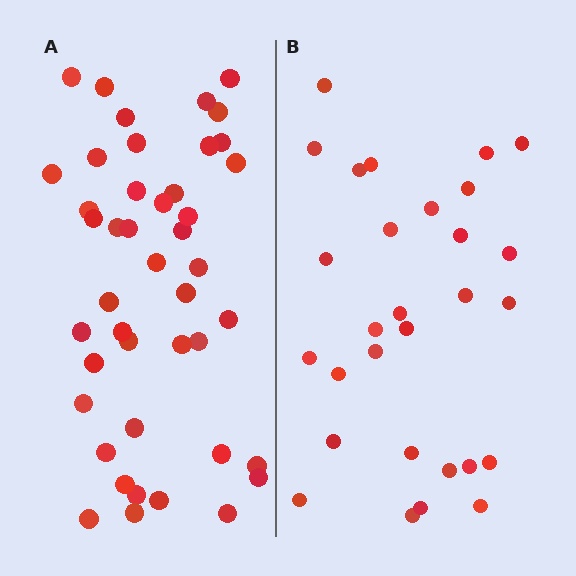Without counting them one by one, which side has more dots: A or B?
Region A (the left region) has more dots.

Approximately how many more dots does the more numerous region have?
Region A has approximately 15 more dots than region B.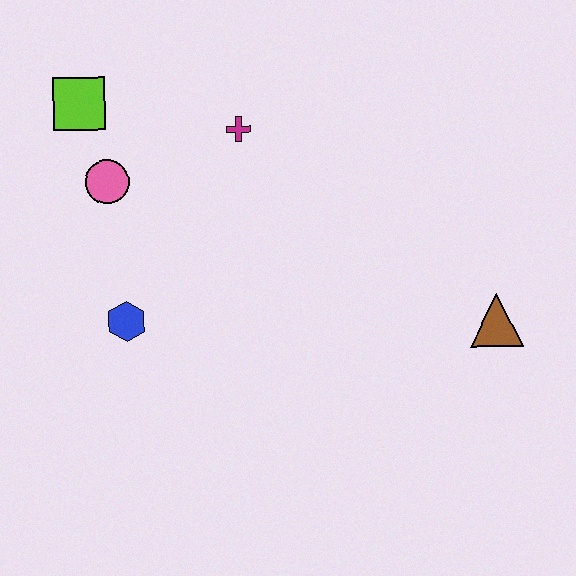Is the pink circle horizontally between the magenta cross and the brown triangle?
No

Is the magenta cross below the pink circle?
No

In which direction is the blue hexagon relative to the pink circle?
The blue hexagon is below the pink circle.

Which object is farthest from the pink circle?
The brown triangle is farthest from the pink circle.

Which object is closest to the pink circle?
The lime square is closest to the pink circle.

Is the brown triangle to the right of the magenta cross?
Yes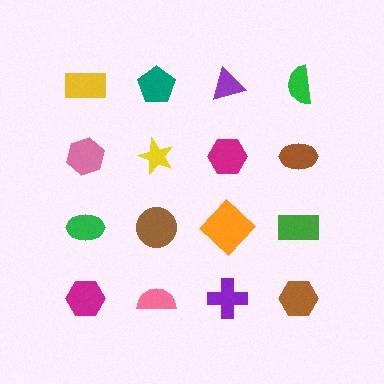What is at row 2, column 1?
A pink hexagon.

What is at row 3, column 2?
A brown circle.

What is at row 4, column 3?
A purple cross.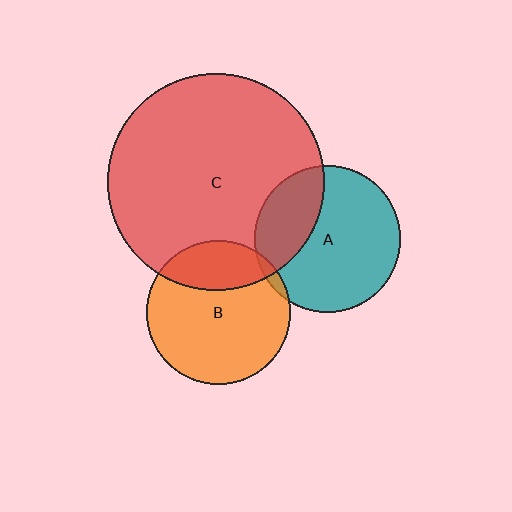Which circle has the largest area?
Circle C (red).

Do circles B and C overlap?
Yes.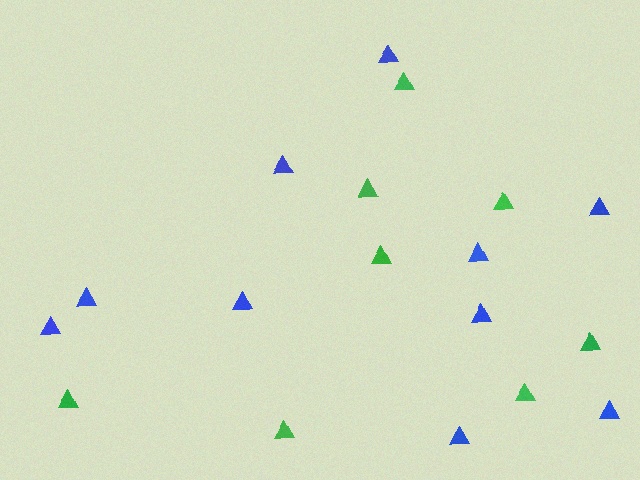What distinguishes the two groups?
There are 2 groups: one group of blue triangles (10) and one group of green triangles (8).